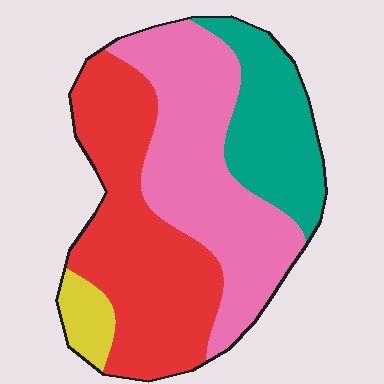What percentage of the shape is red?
Red takes up between a third and a half of the shape.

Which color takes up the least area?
Yellow, at roughly 5%.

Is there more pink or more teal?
Pink.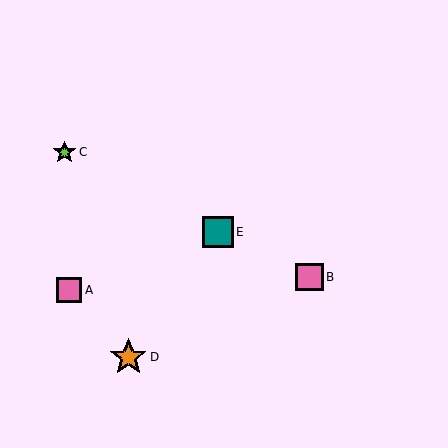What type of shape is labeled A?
Shape A is a pink square.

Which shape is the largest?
The orange star (labeled D) is the largest.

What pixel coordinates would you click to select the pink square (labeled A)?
Click at (69, 290) to select the pink square A.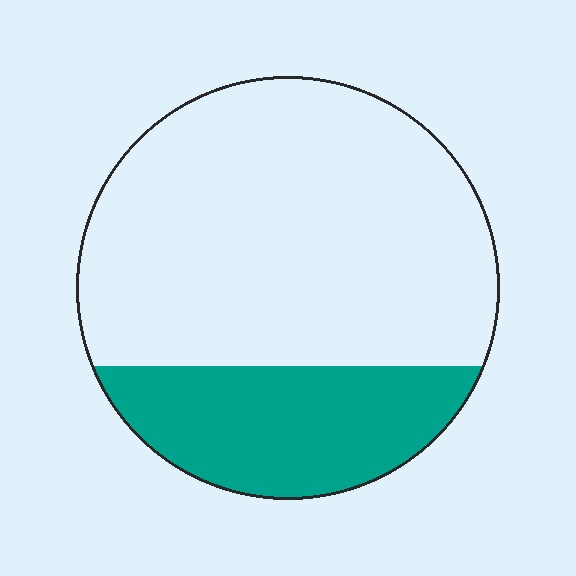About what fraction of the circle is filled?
About one quarter (1/4).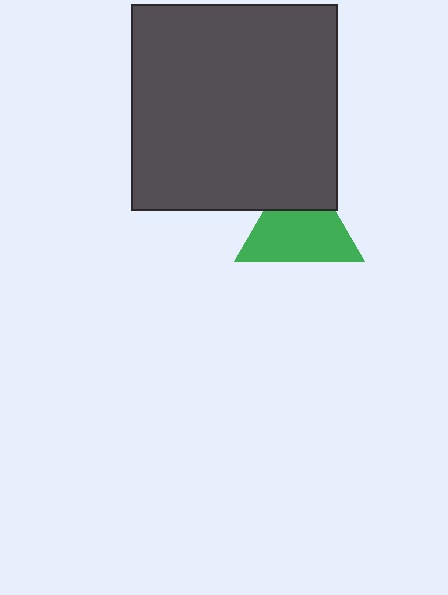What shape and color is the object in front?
The object in front is a dark gray square.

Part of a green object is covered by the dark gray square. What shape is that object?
It is a triangle.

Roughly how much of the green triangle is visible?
Most of it is visible (roughly 69%).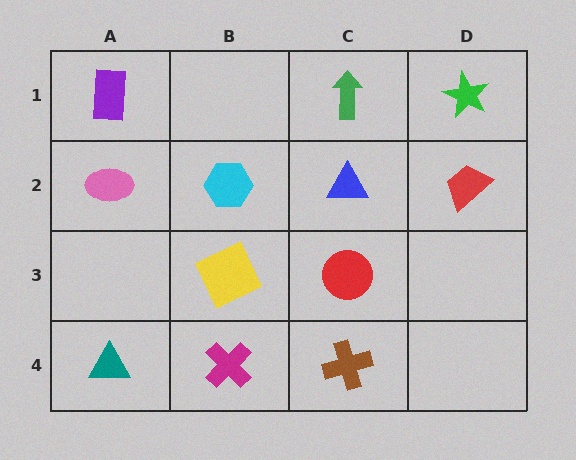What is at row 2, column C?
A blue triangle.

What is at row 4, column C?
A brown cross.